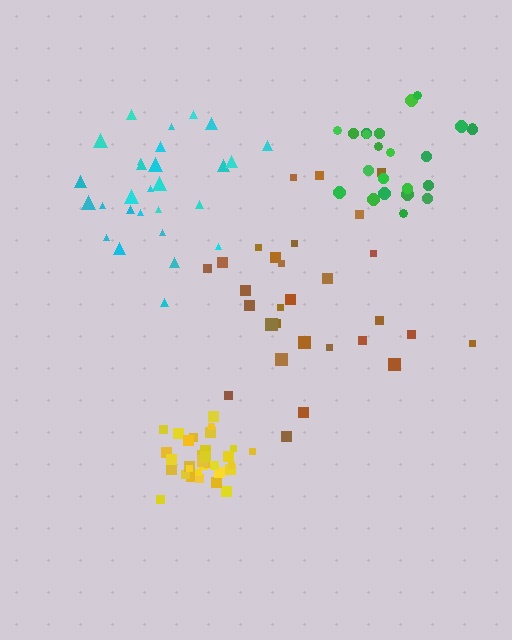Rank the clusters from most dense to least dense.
yellow, green, cyan, brown.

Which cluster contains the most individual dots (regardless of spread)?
Yellow (34).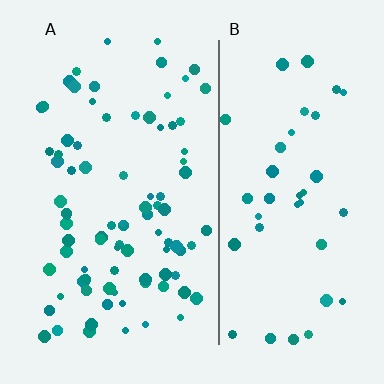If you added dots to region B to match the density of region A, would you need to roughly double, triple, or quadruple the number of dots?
Approximately double.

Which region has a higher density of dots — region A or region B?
A (the left).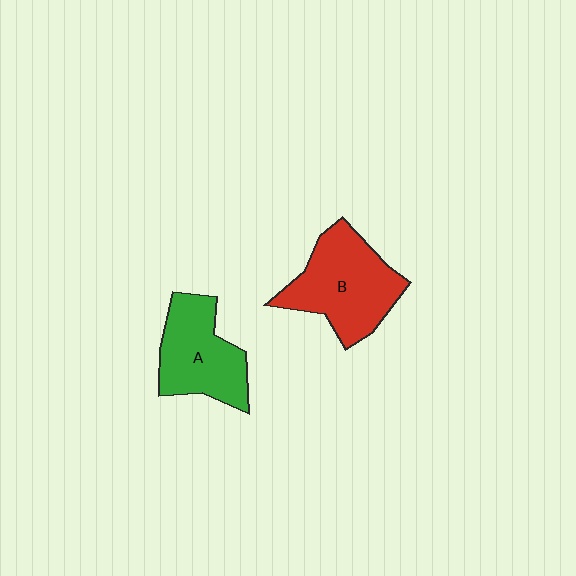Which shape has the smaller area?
Shape A (green).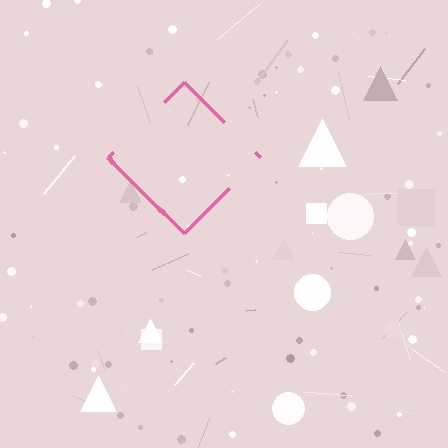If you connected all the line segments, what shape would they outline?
They would outline a diamond.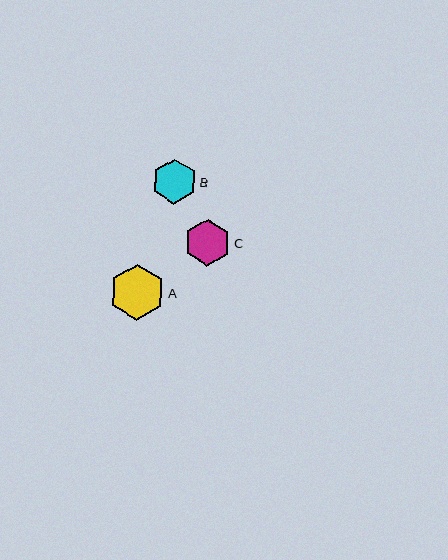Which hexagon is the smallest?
Hexagon B is the smallest with a size of approximately 45 pixels.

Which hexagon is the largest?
Hexagon A is the largest with a size of approximately 55 pixels.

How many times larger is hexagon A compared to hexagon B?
Hexagon A is approximately 1.2 times the size of hexagon B.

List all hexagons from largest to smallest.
From largest to smallest: A, C, B.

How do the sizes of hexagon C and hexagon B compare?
Hexagon C and hexagon B are approximately the same size.